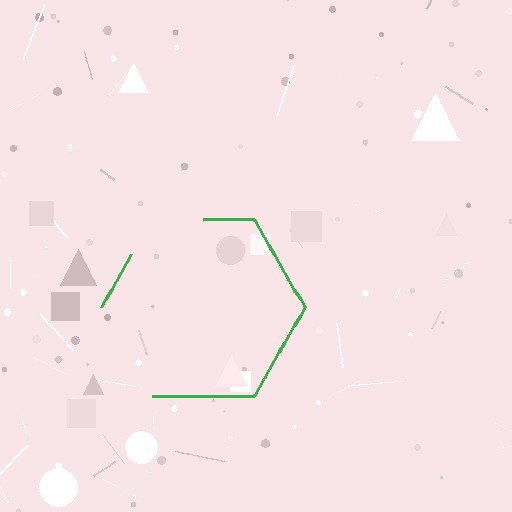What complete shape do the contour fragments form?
The contour fragments form a hexagon.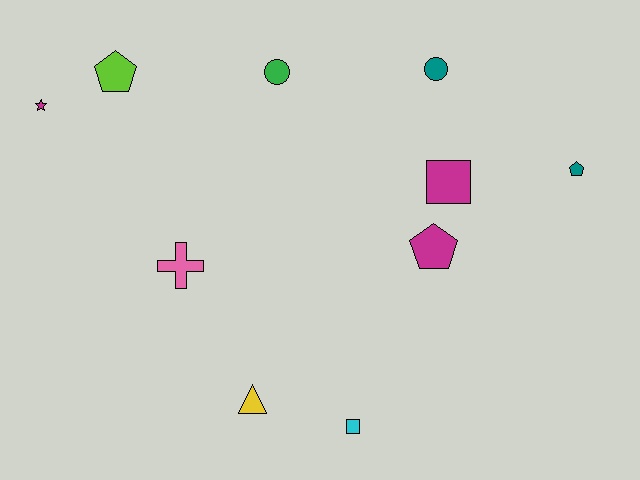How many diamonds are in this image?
There are no diamonds.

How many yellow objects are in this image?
There is 1 yellow object.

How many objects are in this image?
There are 10 objects.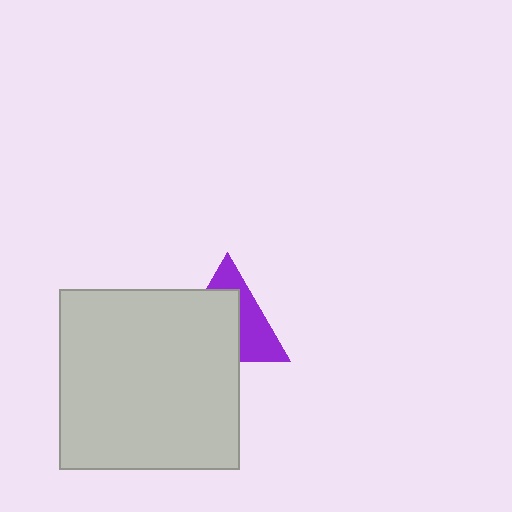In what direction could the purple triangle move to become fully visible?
The purple triangle could move toward the upper-right. That would shift it out from behind the light gray square entirely.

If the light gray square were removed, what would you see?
You would see the complete purple triangle.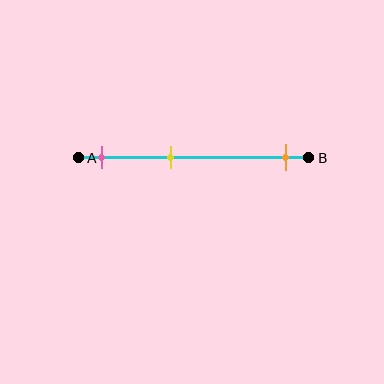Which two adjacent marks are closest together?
The pink and yellow marks are the closest adjacent pair.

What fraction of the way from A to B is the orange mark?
The orange mark is approximately 90% (0.9) of the way from A to B.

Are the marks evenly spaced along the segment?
No, the marks are not evenly spaced.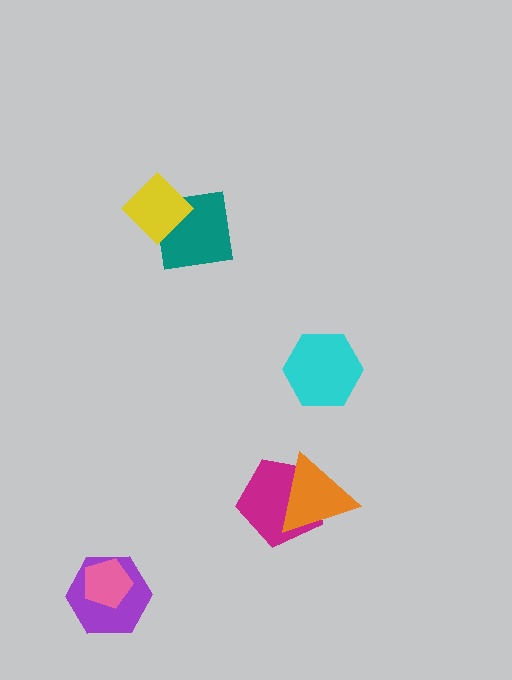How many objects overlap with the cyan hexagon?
0 objects overlap with the cyan hexagon.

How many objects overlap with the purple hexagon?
1 object overlaps with the purple hexagon.